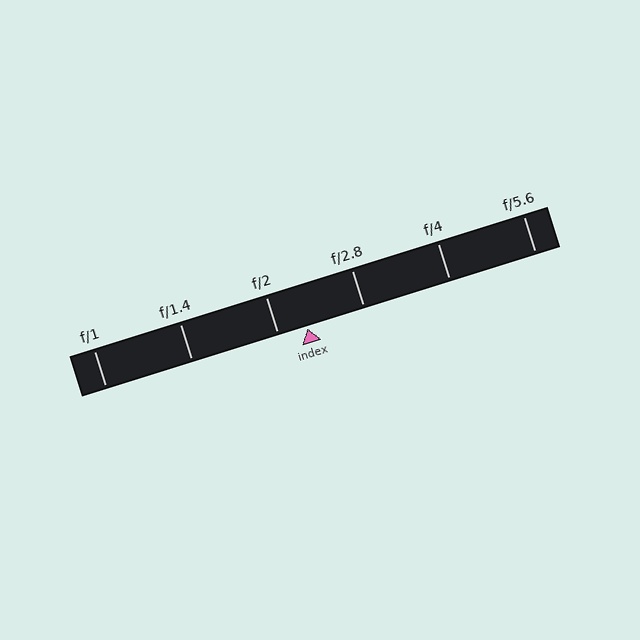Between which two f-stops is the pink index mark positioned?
The index mark is between f/2 and f/2.8.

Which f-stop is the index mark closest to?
The index mark is closest to f/2.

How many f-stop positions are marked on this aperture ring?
There are 6 f-stop positions marked.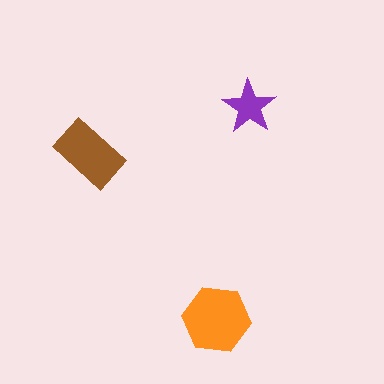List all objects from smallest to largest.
The purple star, the brown rectangle, the orange hexagon.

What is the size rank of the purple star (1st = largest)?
3rd.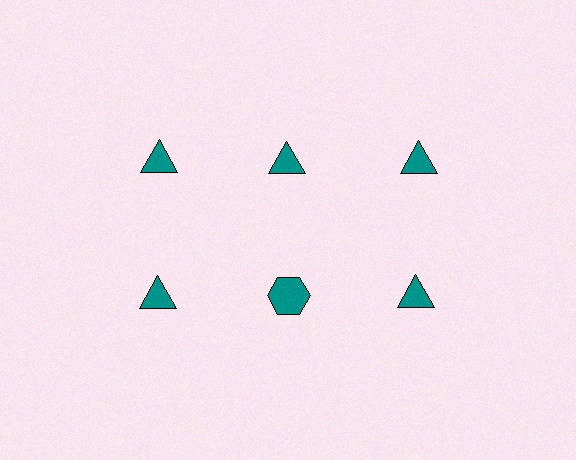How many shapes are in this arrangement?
There are 6 shapes arranged in a grid pattern.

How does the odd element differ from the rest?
It has a different shape: hexagon instead of triangle.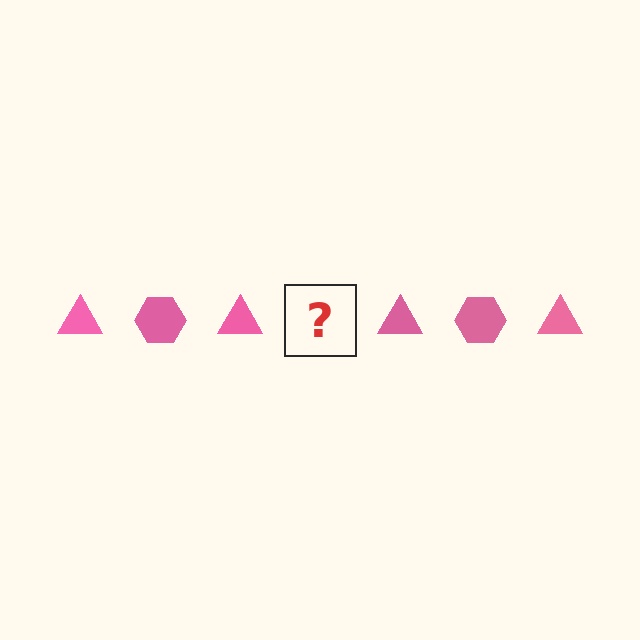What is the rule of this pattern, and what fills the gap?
The rule is that the pattern cycles through triangle, hexagon shapes in pink. The gap should be filled with a pink hexagon.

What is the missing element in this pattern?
The missing element is a pink hexagon.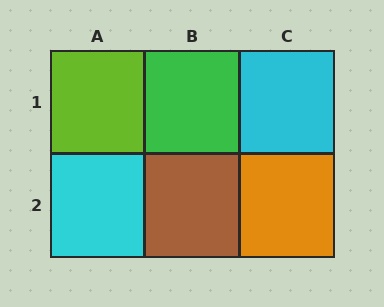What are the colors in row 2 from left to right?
Cyan, brown, orange.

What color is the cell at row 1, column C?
Cyan.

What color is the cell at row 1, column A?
Lime.